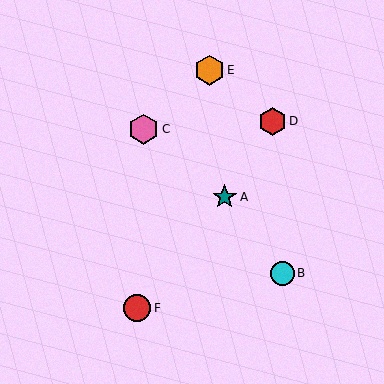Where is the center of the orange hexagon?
The center of the orange hexagon is at (209, 70).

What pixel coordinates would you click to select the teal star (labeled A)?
Click at (225, 197) to select the teal star A.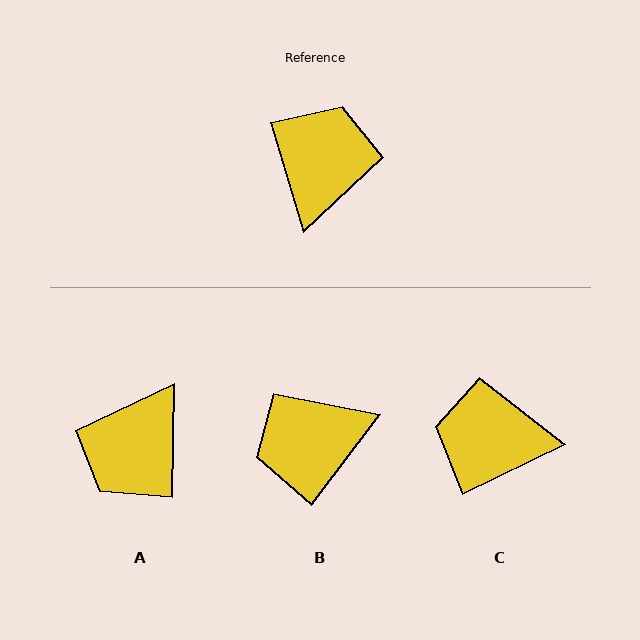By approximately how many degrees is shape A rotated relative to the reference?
Approximately 163 degrees counter-clockwise.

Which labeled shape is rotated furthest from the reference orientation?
A, about 163 degrees away.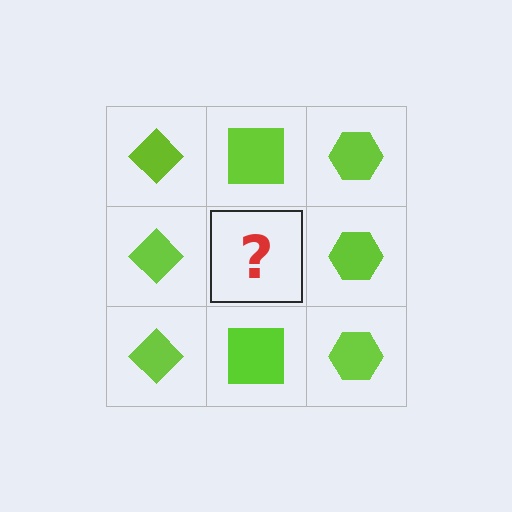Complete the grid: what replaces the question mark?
The question mark should be replaced with a lime square.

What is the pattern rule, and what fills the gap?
The rule is that each column has a consistent shape. The gap should be filled with a lime square.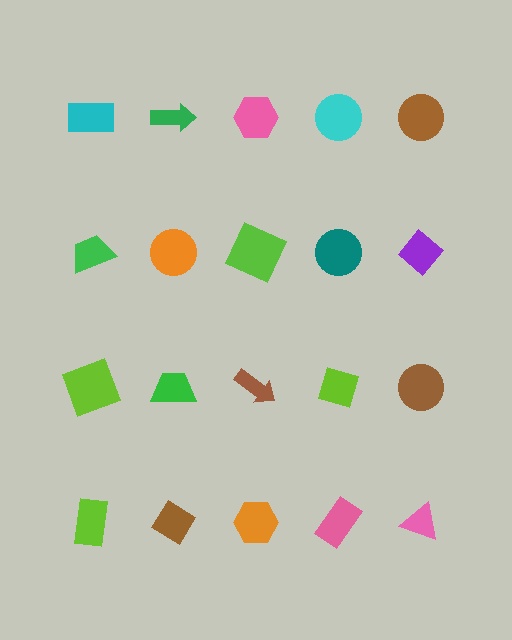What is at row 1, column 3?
A pink hexagon.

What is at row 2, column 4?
A teal circle.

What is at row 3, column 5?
A brown circle.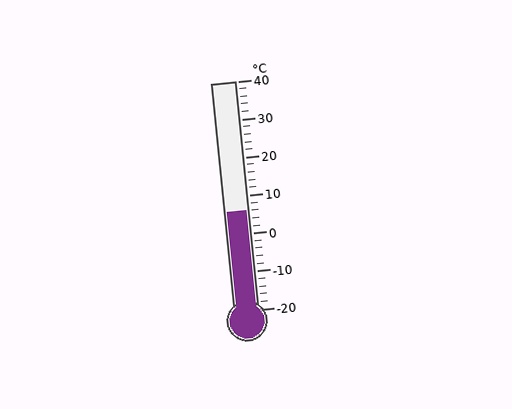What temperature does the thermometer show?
The thermometer shows approximately 6°C.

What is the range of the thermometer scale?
The thermometer scale ranges from -20°C to 40°C.